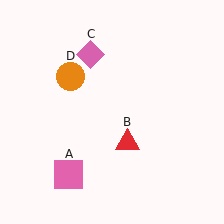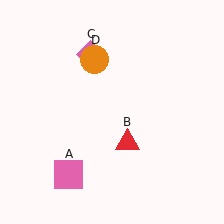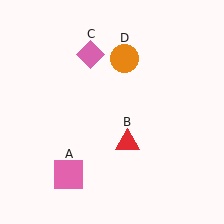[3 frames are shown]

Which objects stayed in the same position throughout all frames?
Pink square (object A) and red triangle (object B) and pink diamond (object C) remained stationary.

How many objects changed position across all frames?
1 object changed position: orange circle (object D).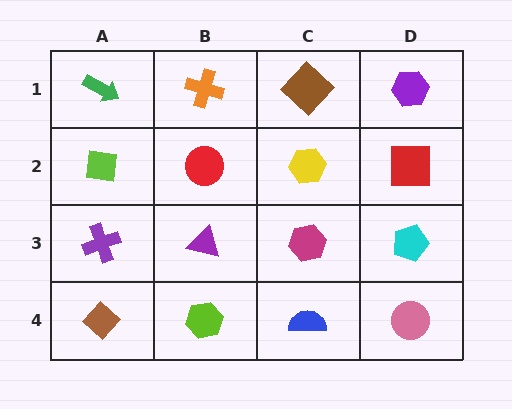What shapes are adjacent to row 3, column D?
A red square (row 2, column D), a pink circle (row 4, column D), a magenta hexagon (row 3, column C).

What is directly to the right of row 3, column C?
A cyan pentagon.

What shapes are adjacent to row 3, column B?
A red circle (row 2, column B), a lime hexagon (row 4, column B), a purple cross (row 3, column A), a magenta hexagon (row 3, column C).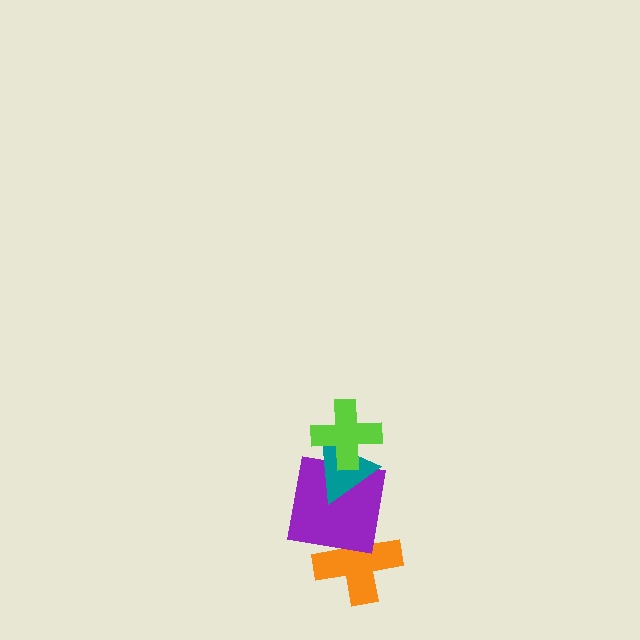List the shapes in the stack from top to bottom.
From top to bottom: the lime cross, the teal triangle, the purple square, the orange cross.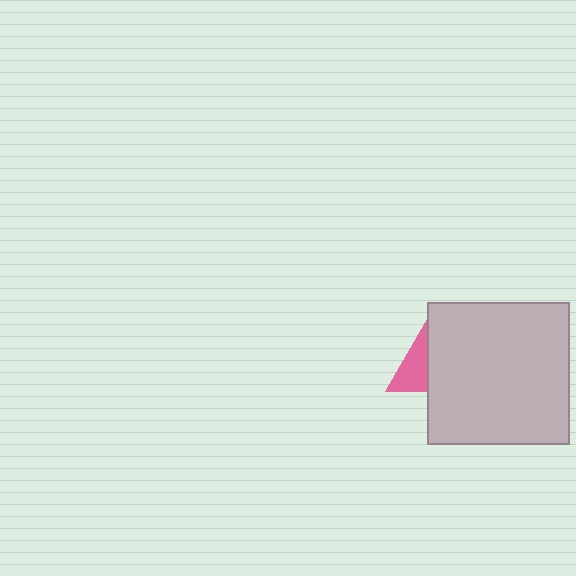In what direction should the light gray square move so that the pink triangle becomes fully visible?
The light gray square should move right. That is the shortest direction to clear the overlap and leave the pink triangle fully visible.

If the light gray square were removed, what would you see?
You would see the complete pink triangle.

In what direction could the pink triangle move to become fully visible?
The pink triangle could move left. That would shift it out from behind the light gray square entirely.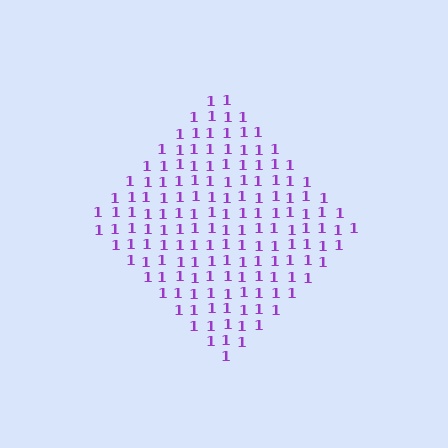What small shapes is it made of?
It is made of small digit 1's.